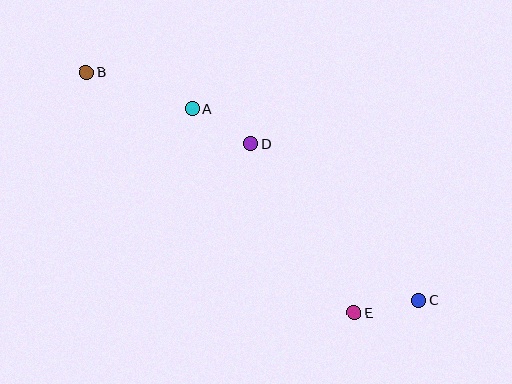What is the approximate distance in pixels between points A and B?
The distance between A and B is approximately 112 pixels.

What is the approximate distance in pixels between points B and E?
The distance between B and E is approximately 360 pixels.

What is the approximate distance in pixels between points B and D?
The distance between B and D is approximately 180 pixels.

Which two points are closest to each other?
Points C and E are closest to each other.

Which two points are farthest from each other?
Points B and C are farthest from each other.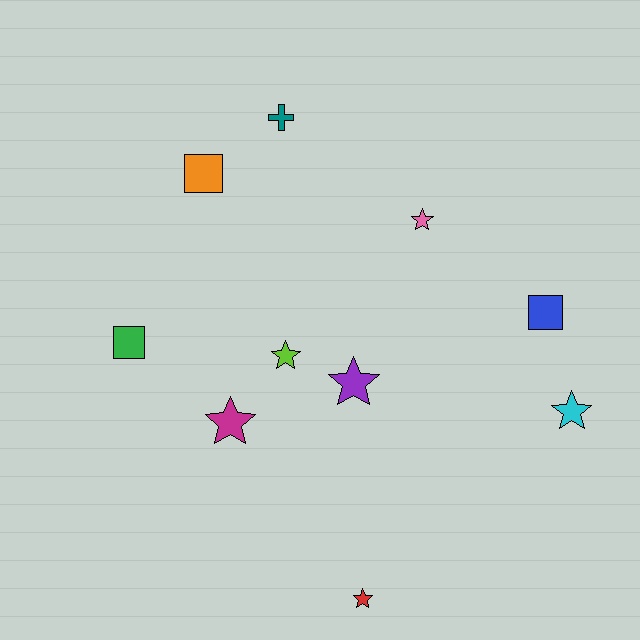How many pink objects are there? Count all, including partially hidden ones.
There is 1 pink object.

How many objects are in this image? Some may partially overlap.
There are 10 objects.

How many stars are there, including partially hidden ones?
There are 6 stars.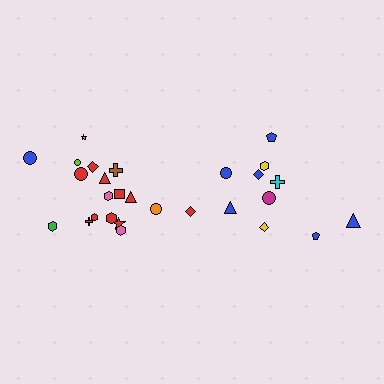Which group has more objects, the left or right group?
The left group.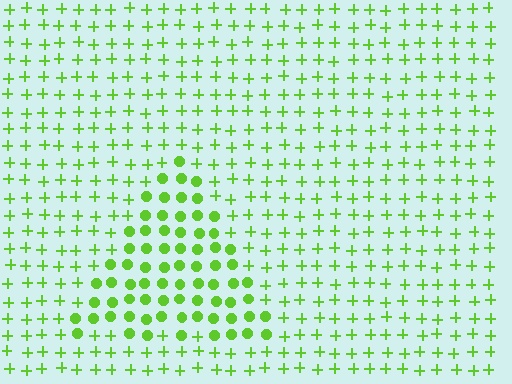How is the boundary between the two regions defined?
The boundary is defined by a change in element shape: circles inside vs. plus signs outside. All elements share the same color and spacing.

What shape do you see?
I see a triangle.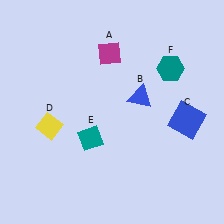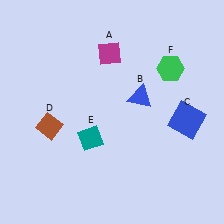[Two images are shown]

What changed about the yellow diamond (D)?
In Image 1, D is yellow. In Image 2, it changed to brown.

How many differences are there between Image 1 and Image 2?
There are 2 differences between the two images.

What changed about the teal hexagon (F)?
In Image 1, F is teal. In Image 2, it changed to green.